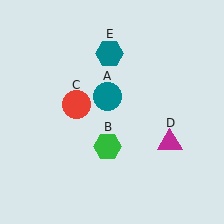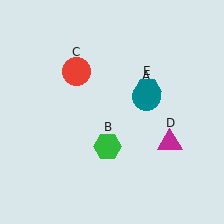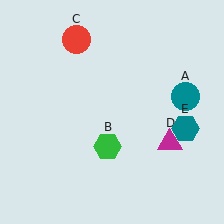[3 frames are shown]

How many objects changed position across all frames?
3 objects changed position: teal circle (object A), red circle (object C), teal hexagon (object E).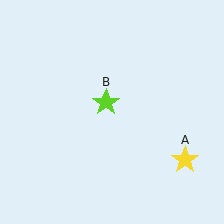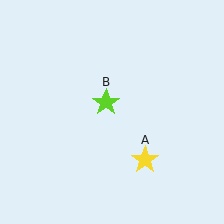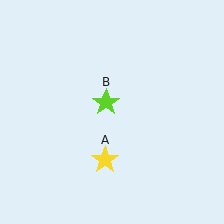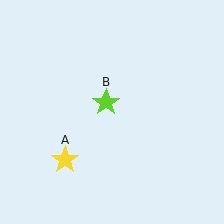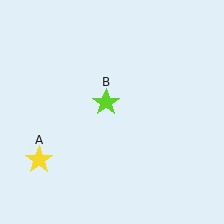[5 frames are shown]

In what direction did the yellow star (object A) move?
The yellow star (object A) moved left.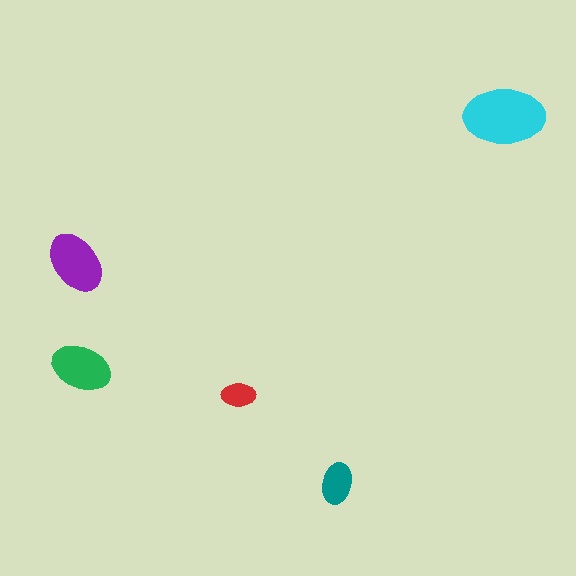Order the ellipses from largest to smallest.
the cyan one, the purple one, the green one, the teal one, the red one.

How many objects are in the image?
There are 5 objects in the image.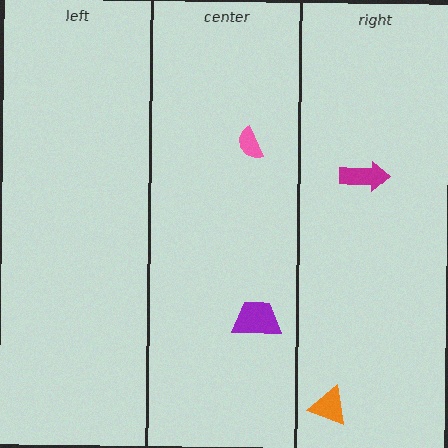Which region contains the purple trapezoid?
The center region.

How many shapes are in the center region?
2.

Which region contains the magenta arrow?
The right region.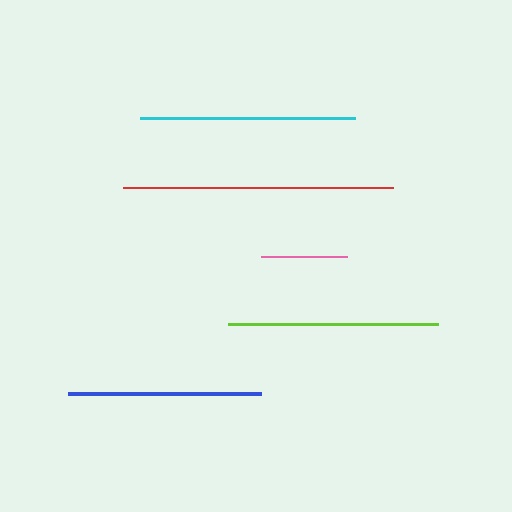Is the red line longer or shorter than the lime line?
The red line is longer than the lime line.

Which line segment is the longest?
The red line is the longest at approximately 270 pixels.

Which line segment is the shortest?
The pink line is the shortest at approximately 86 pixels.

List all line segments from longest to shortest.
From longest to shortest: red, cyan, lime, blue, pink.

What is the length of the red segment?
The red segment is approximately 270 pixels long.